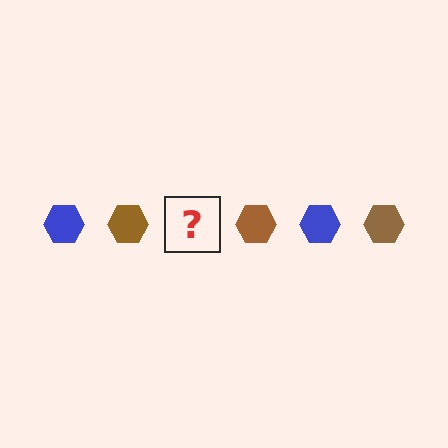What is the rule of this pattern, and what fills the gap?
The rule is that the pattern cycles through blue, brown hexagons. The gap should be filled with a blue hexagon.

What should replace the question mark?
The question mark should be replaced with a blue hexagon.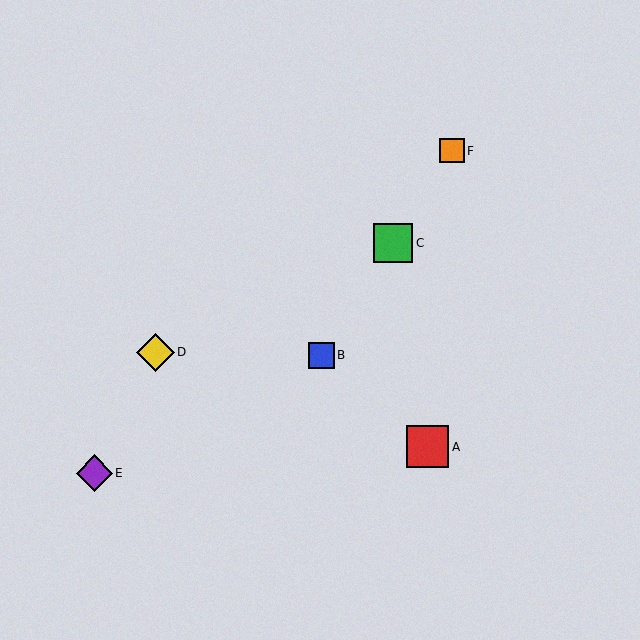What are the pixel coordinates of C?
Object C is at (393, 243).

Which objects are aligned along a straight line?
Objects B, C, F are aligned along a straight line.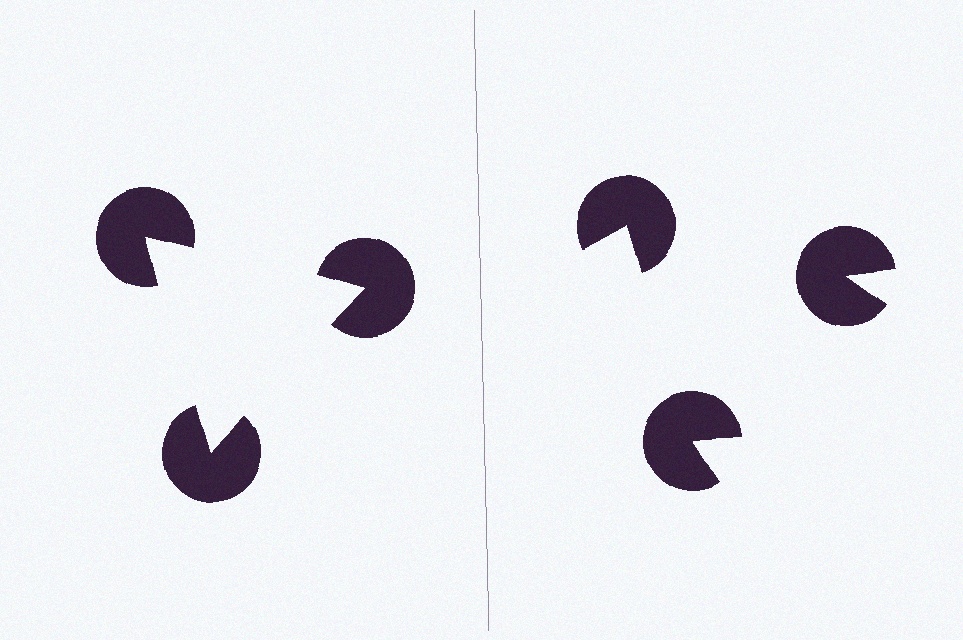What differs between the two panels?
The pac-man discs are positioned identically on both sides; only the wedge orientations differ. On the left they align to a triangle; on the right they are misaligned.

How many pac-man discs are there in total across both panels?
6 — 3 on each side.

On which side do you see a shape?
An illusory triangle appears on the left side. On the right side the wedge cuts are rotated, so no coherent shape forms.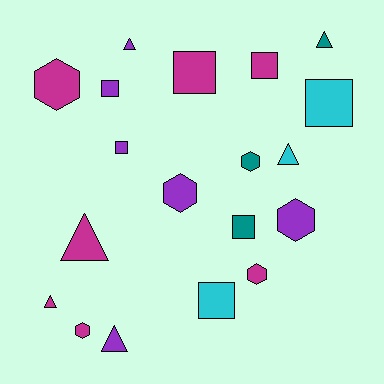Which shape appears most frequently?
Square, with 7 objects.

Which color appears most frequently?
Magenta, with 7 objects.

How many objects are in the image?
There are 19 objects.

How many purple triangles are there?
There are 2 purple triangles.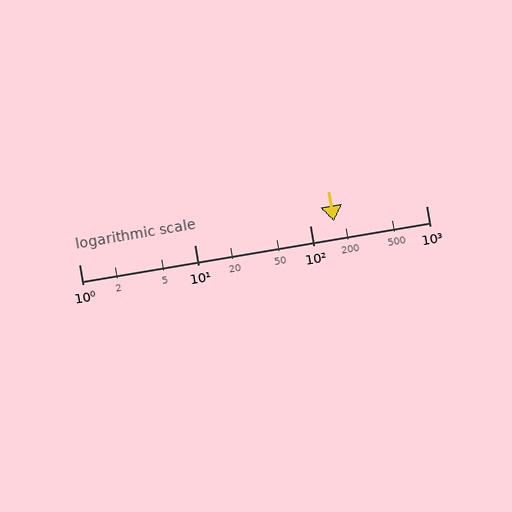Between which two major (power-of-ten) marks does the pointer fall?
The pointer is between 100 and 1000.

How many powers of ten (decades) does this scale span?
The scale spans 3 decades, from 1 to 1000.